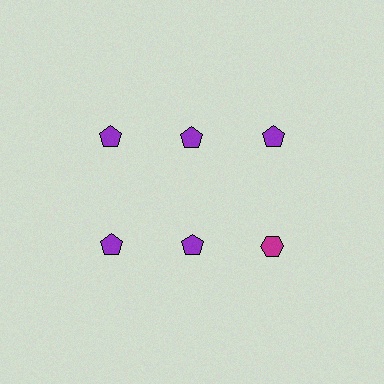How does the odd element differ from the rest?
It differs in both color (magenta instead of purple) and shape (hexagon instead of pentagon).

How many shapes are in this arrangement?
There are 6 shapes arranged in a grid pattern.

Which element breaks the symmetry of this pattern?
The magenta hexagon in the second row, center column breaks the symmetry. All other shapes are purple pentagons.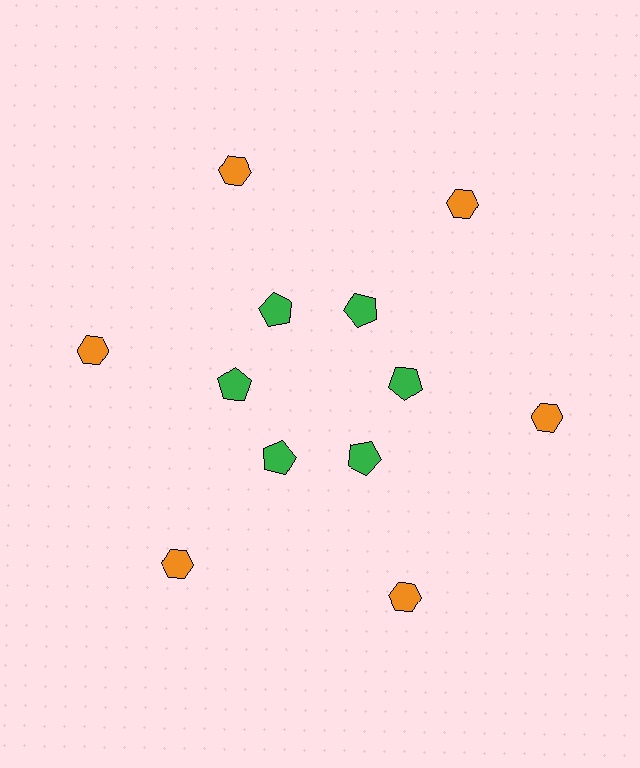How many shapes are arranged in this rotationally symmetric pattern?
There are 12 shapes, arranged in 6 groups of 2.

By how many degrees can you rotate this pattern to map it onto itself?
The pattern maps onto itself every 60 degrees of rotation.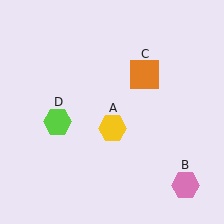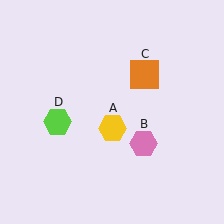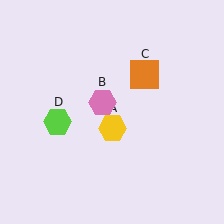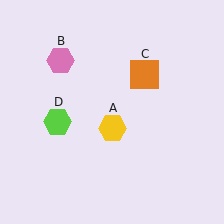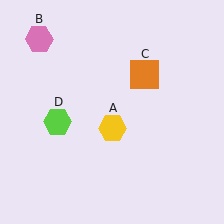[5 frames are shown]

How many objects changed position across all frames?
1 object changed position: pink hexagon (object B).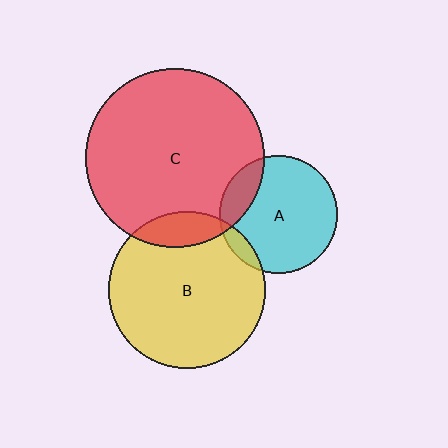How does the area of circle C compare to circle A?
Approximately 2.3 times.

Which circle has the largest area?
Circle C (red).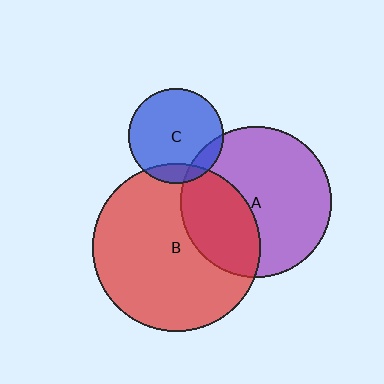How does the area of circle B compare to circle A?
Approximately 1.2 times.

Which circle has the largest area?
Circle B (red).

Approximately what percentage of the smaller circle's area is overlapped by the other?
Approximately 15%.